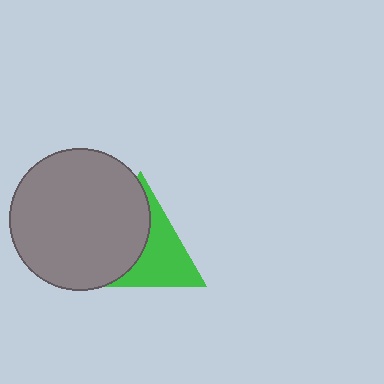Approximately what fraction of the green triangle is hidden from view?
Roughly 51% of the green triangle is hidden behind the gray circle.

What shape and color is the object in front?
The object in front is a gray circle.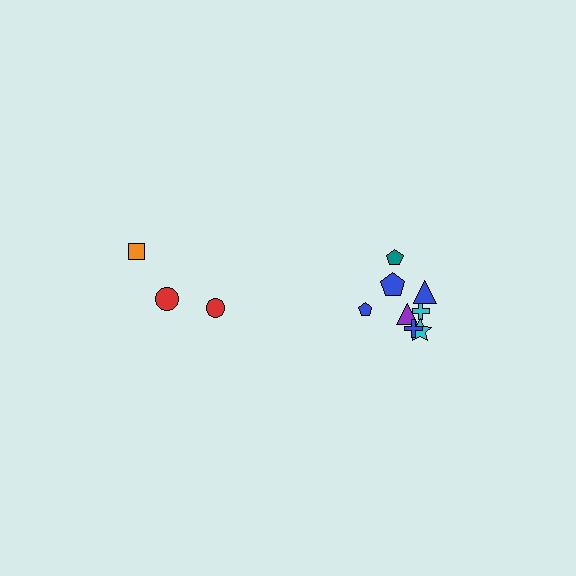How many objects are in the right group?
There are 8 objects.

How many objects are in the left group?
There are 3 objects.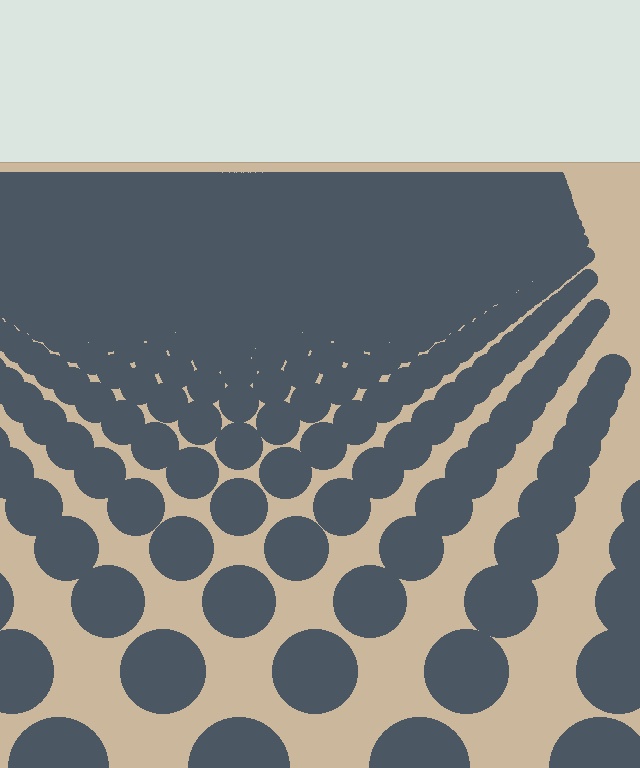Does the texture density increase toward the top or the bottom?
Density increases toward the top.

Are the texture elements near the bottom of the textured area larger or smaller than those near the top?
Larger. Near the bottom, elements are closer to the viewer and appear at a bigger on-screen size.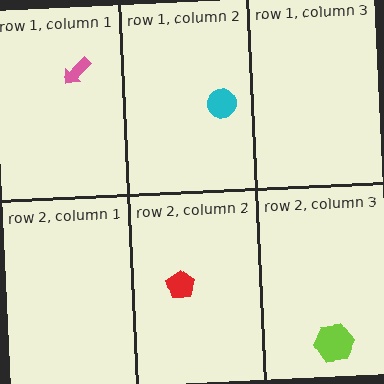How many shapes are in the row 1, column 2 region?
1.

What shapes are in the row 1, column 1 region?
The pink arrow.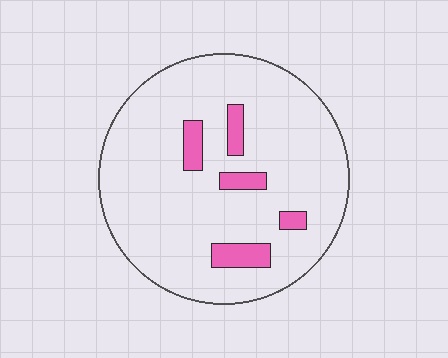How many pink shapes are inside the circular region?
5.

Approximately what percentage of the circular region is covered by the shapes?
Approximately 10%.